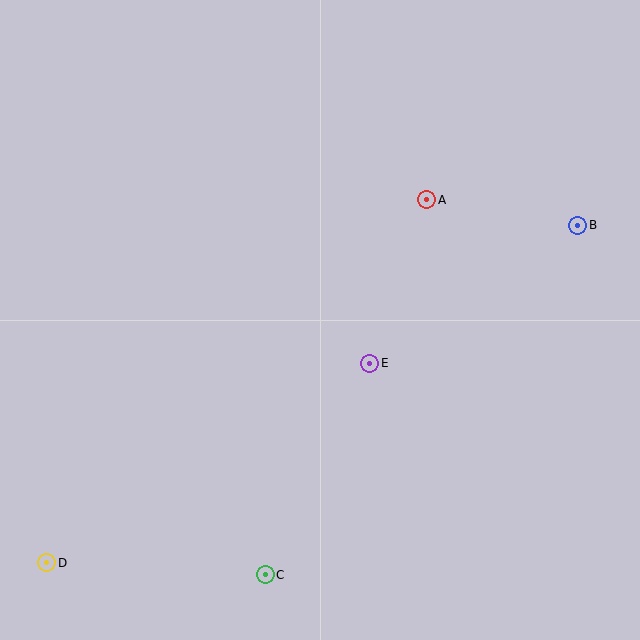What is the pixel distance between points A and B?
The distance between A and B is 153 pixels.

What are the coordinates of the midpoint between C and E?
The midpoint between C and E is at (318, 469).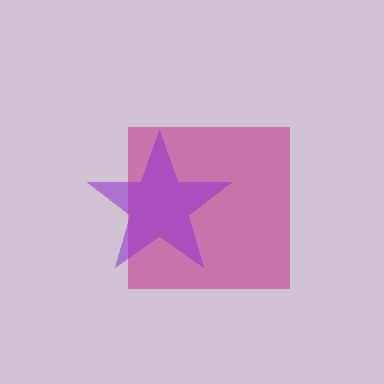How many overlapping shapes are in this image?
There are 2 overlapping shapes in the image.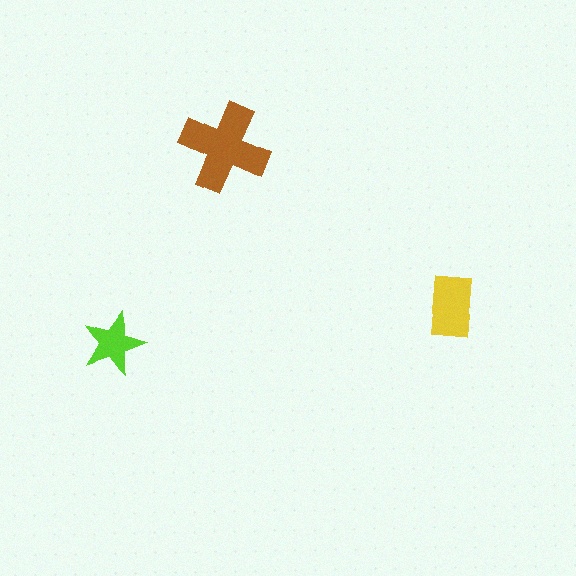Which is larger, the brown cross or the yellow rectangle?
The brown cross.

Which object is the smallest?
The lime star.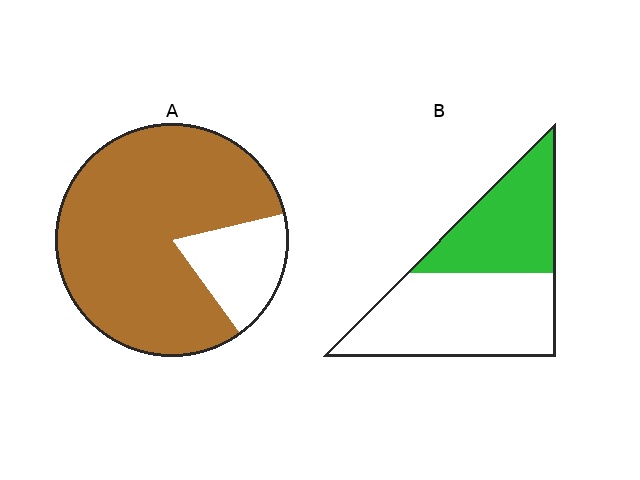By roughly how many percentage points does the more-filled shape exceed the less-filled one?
By roughly 40 percentage points (A over B).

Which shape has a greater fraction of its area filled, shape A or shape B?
Shape A.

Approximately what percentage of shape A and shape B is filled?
A is approximately 80% and B is approximately 40%.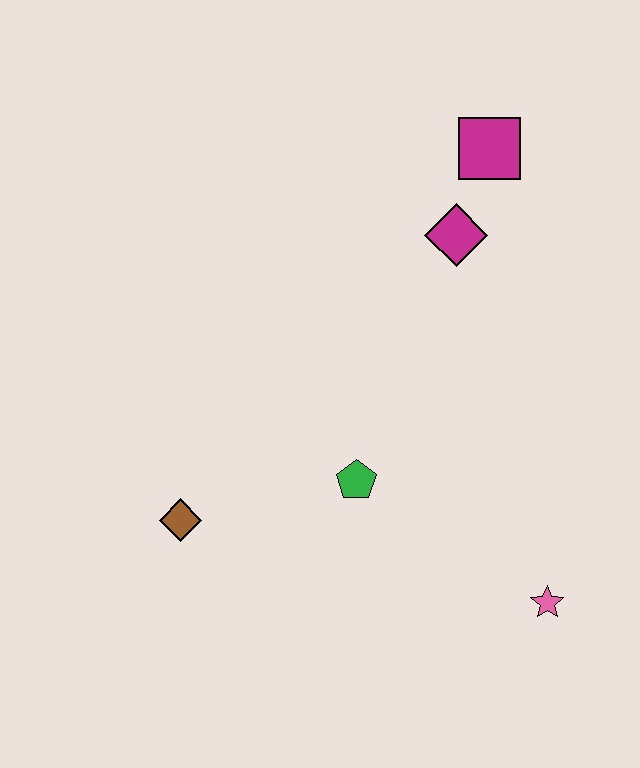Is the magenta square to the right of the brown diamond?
Yes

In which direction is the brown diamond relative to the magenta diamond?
The brown diamond is below the magenta diamond.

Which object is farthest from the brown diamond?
The magenta square is farthest from the brown diamond.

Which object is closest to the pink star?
The green pentagon is closest to the pink star.